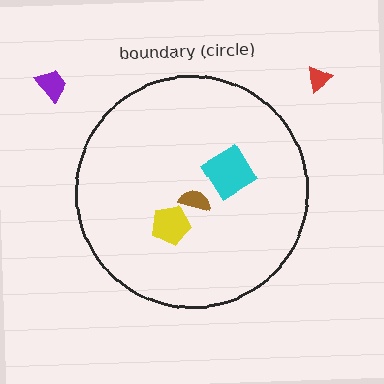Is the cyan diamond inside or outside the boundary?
Inside.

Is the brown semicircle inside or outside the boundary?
Inside.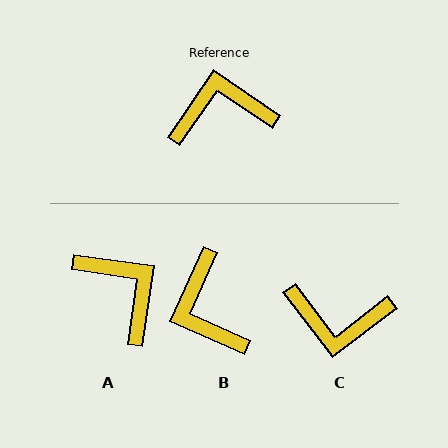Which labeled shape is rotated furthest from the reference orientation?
C, about 162 degrees away.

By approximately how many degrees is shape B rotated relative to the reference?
Approximately 100 degrees counter-clockwise.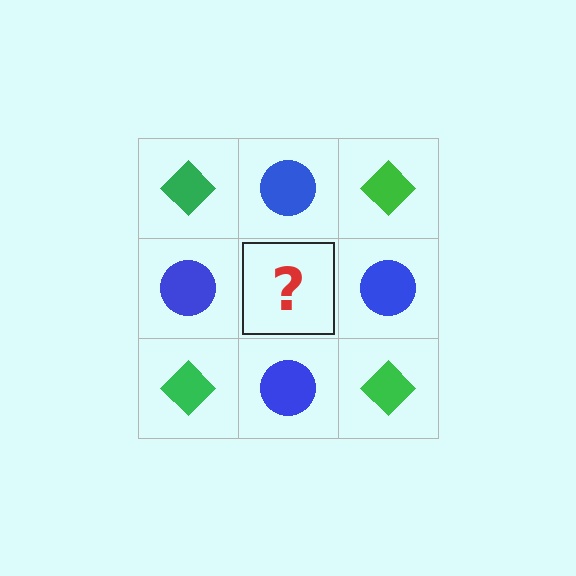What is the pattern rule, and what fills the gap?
The rule is that it alternates green diamond and blue circle in a checkerboard pattern. The gap should be filled with a green diamond.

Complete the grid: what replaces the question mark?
The question mark should be replaced with a green diamond.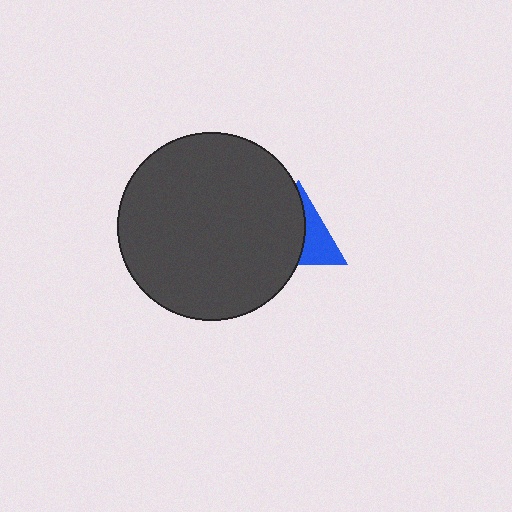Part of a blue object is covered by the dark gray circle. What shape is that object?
It is a triangle.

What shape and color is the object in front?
The object in front is a dark gray circle.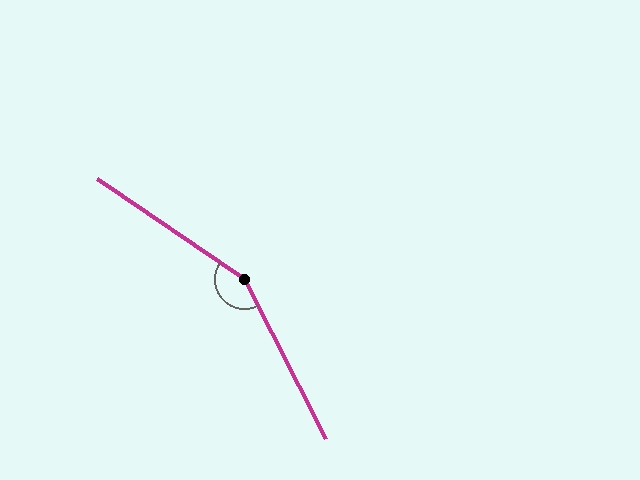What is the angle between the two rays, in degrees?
Approximately 151 degrees.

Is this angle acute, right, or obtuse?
It is obtuse.